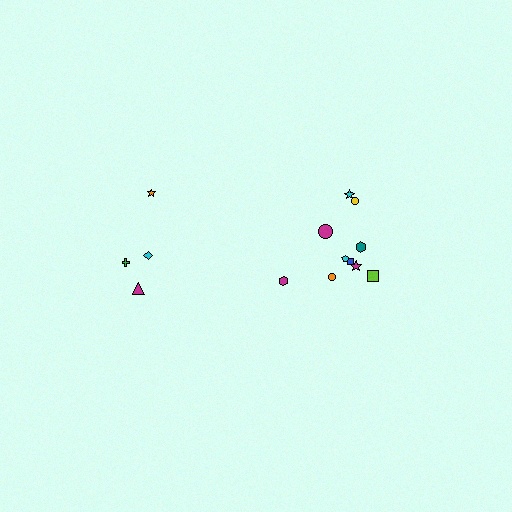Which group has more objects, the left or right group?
The right group.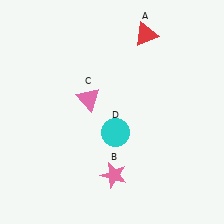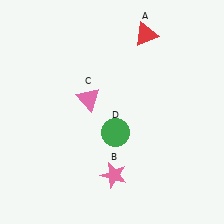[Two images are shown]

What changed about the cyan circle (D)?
In Image 1, D is cyan. In Image 2, it changed to green.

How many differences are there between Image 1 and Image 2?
There is 1 difference between the two images.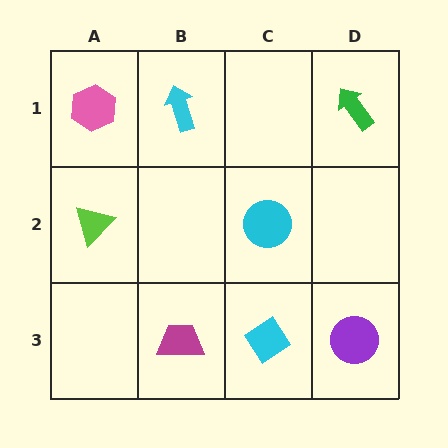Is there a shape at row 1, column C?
No, that cell is empty.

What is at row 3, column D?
A purple circle.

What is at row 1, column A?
A pink hexagon.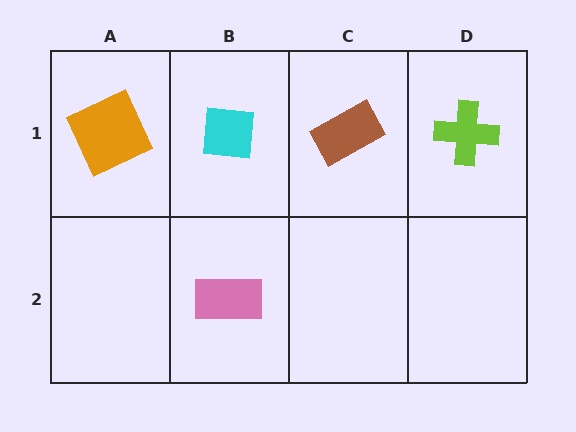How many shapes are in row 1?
4 shapes.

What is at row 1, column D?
A lime cross.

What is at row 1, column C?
A brown rectangle.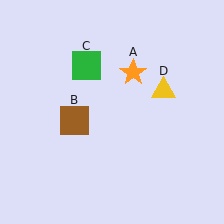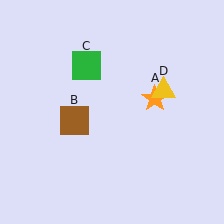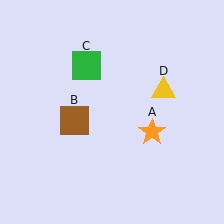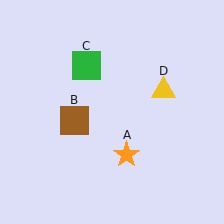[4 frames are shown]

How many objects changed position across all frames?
1 object changed position: orange star (object A).